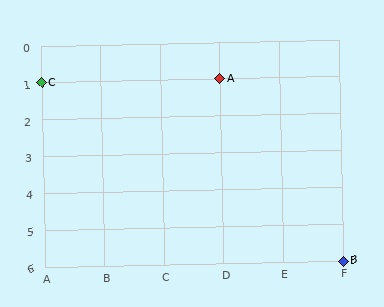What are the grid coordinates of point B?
Point B is at grid coordinates (F, 6).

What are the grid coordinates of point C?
Point C is at grid coordinates (A, 1).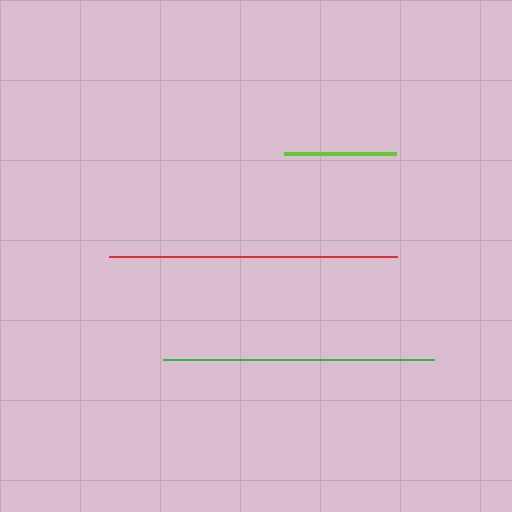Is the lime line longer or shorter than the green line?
The green line is longer than the lime line.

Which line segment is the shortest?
The lime line is the shortest at approximately 113 pixels.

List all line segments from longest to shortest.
From longest to shortest: red, green, lime.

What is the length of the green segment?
The green segment is approximately 270 pixels long.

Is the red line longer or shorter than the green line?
The red line is longer than the green line.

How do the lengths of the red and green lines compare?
The red and green lines are approximately the same length.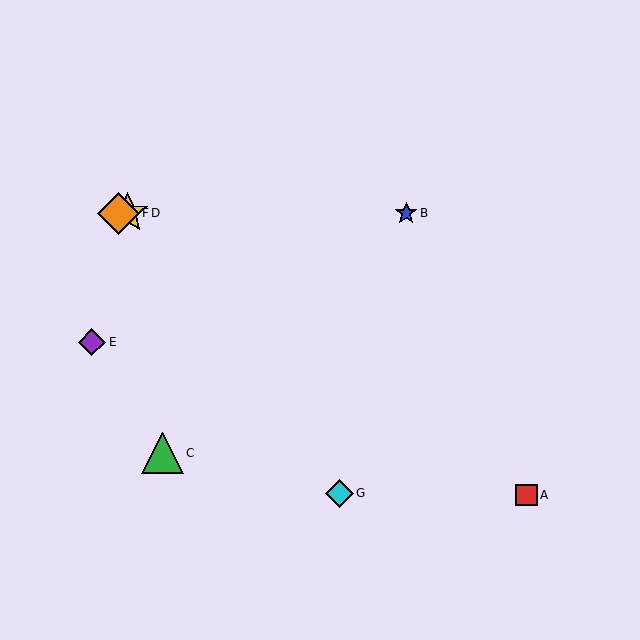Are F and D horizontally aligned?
Yes, both are at y≈213.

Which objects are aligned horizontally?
Objects B, D, F are aligned horizontally.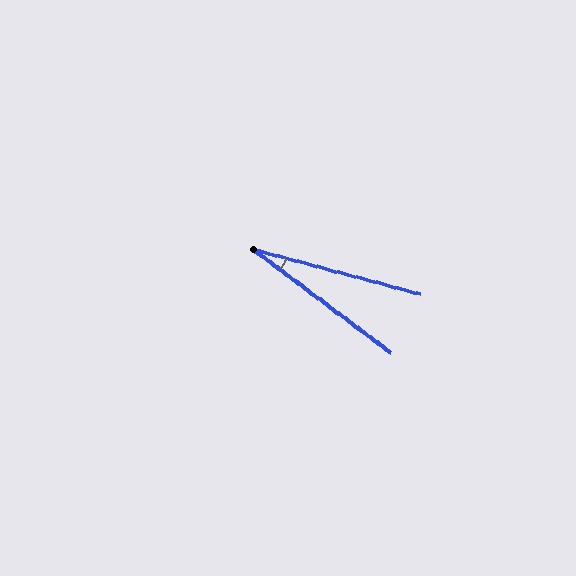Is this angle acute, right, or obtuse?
It is acute.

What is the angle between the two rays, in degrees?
Approximately 22 degrees.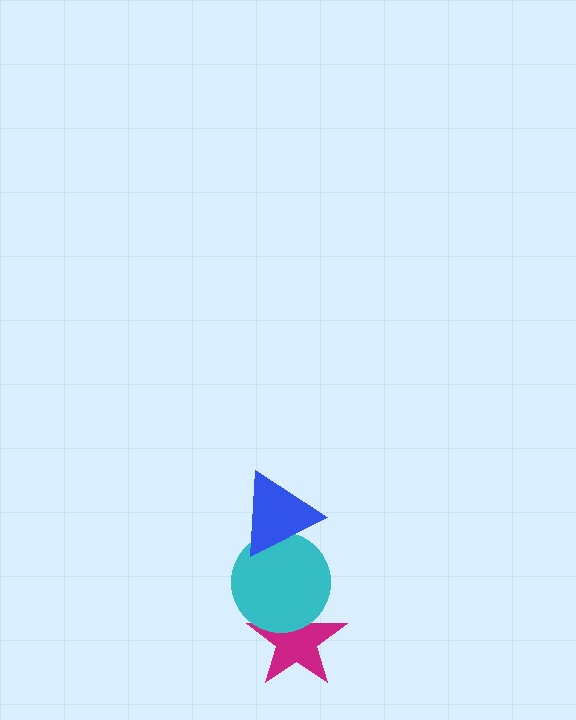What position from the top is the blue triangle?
The blue triangle is 1st from the top.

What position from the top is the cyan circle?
The cyan circle is 2nd from the top.